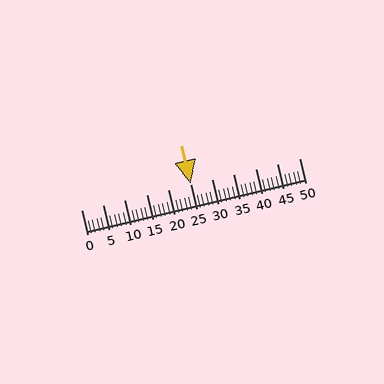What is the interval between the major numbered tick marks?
The major tick marks are spaced 5 units apart.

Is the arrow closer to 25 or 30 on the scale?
The arrow is closer to 25.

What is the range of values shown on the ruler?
The ruler shows values from 0 to 50.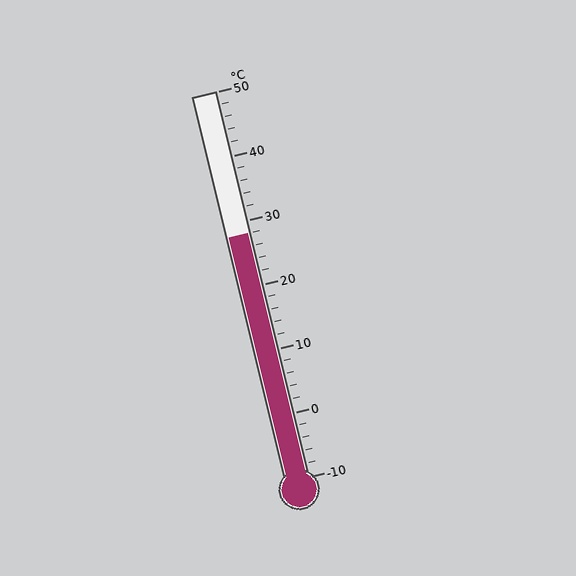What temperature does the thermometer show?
The thermometer shows approximately 28°C.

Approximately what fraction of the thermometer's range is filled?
The thermometer is filled to approximately 65% of its range.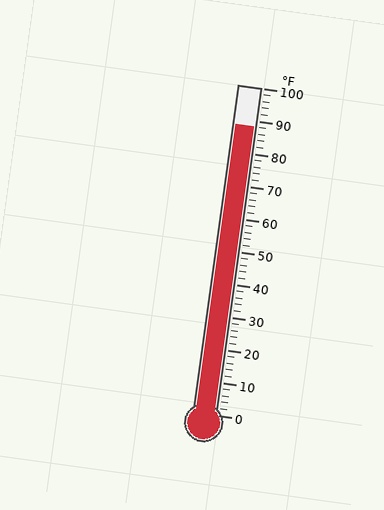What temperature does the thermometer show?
The thermometer shows approximately 88°F.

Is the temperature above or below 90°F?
The temperature is below 90°F.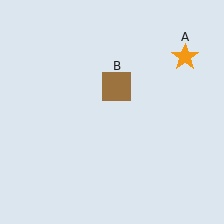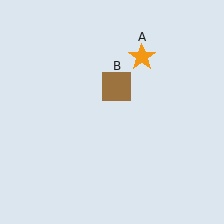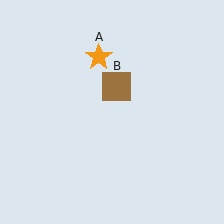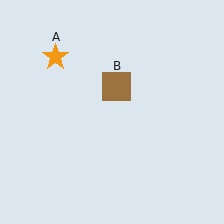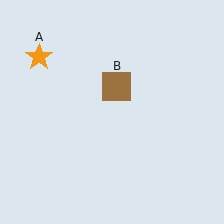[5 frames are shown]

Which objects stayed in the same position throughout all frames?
Brown square (object B) remained stationary.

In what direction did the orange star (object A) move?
The orange star (object A) moved left.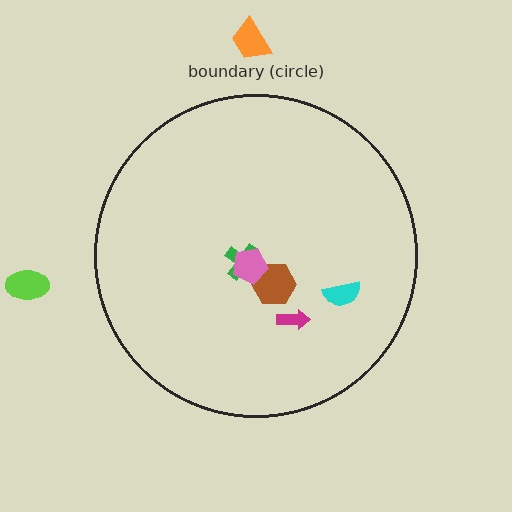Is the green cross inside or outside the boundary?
Inside.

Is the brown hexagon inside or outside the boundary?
Inside.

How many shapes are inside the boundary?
5 inside, 2 outside.